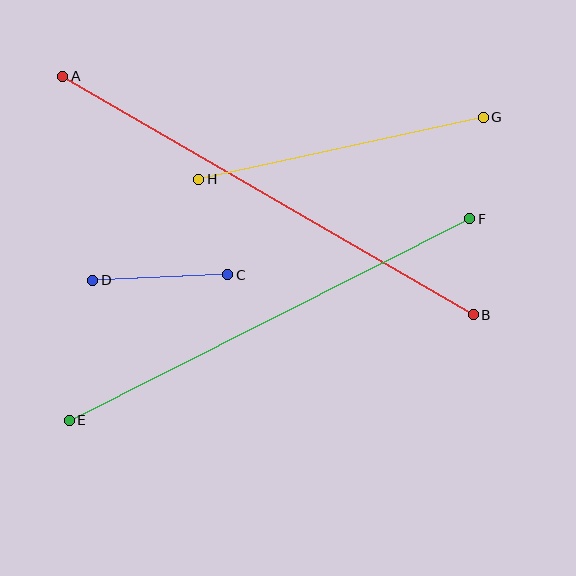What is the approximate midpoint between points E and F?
The midpoint is at approximately (269, 319) pixels.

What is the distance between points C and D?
The distance is approximately 135 pixels.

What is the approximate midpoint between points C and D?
The midpoint is at approximately (160, 278) pixels.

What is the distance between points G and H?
The distance is approximately 291 pixels.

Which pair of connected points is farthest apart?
Points A and B are farthest apart.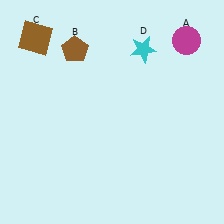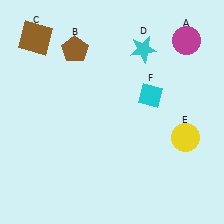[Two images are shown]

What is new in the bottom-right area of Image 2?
A yellow circle (E) was added in the bottom-right area of Image 2.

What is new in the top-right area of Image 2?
A cyan diamond (F) was added in the top-right area of Image 2.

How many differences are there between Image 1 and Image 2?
There are 2 differences between the two images.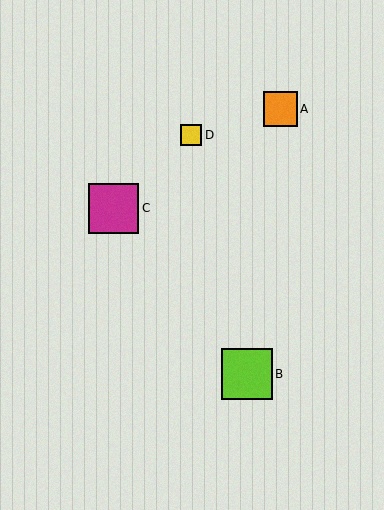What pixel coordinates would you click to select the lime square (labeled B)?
Click at (247, 374) to select the lime square B.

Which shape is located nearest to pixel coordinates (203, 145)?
The yellow square (labeled D) at (191, 135) is nearest to that location.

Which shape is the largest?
The lime square (labeled B) is the largest.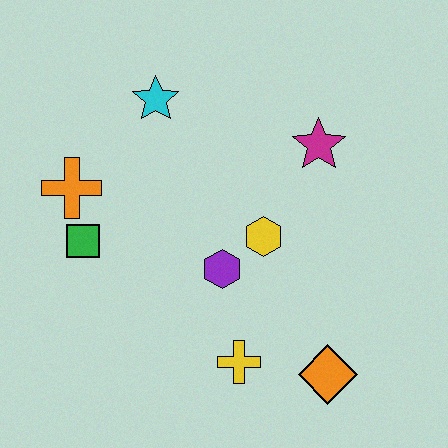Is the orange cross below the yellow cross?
No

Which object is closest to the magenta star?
The yellow hexagon is closest to the magenta star.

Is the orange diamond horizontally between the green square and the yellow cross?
No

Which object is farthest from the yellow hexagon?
The orange cross is farthest from the yellow hexagon.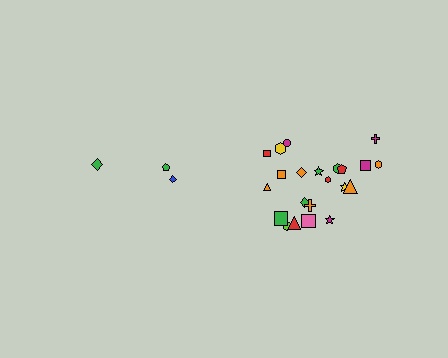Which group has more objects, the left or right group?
The right group.